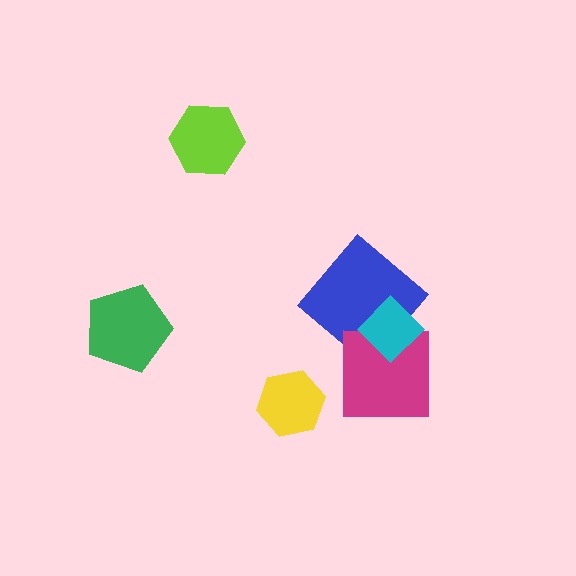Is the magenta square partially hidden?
Yes, it is partially covered by another shape.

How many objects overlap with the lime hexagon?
0 objects overlap with the lime hexagon.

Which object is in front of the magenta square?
The cyan diamond is in front of the magenta square.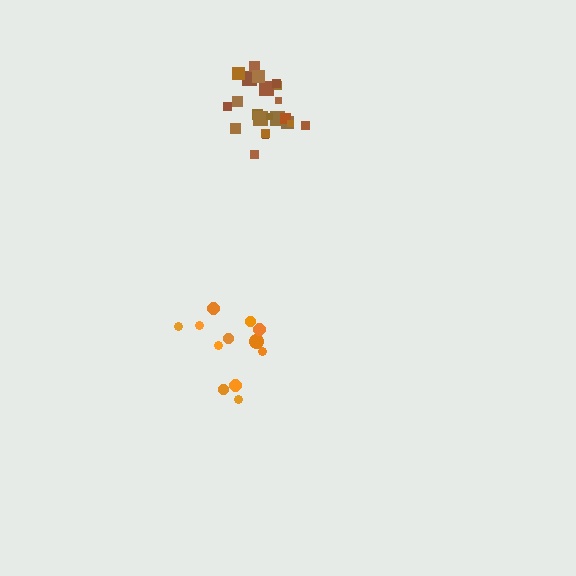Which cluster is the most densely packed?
Brown.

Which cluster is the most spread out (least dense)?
Orange.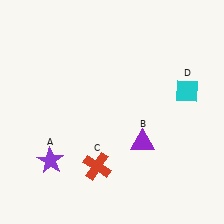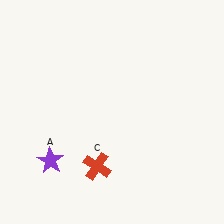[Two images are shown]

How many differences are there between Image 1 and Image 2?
There are 2 differences between the two images.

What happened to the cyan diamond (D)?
The cyan diamond (D) was removed in Image 2. It was in the top-right area of Image 1.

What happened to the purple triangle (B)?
The purple triangle (B) was removed in Image 2. It was in the bottom-right area of Image 1.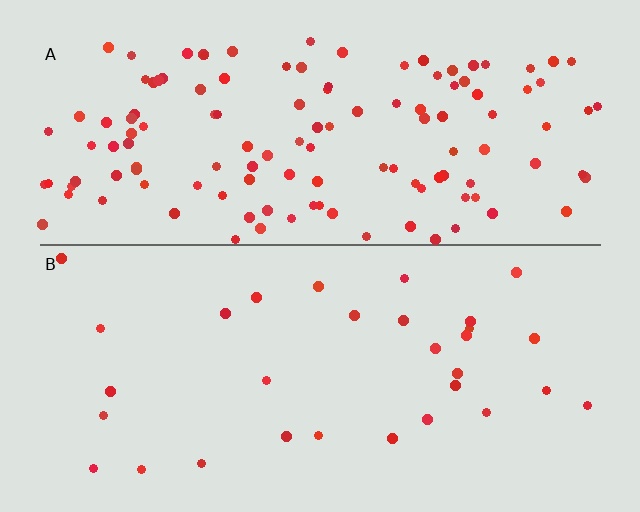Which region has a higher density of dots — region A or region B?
A (the top).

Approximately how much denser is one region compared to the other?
Approximately 4.1× — region A over region B.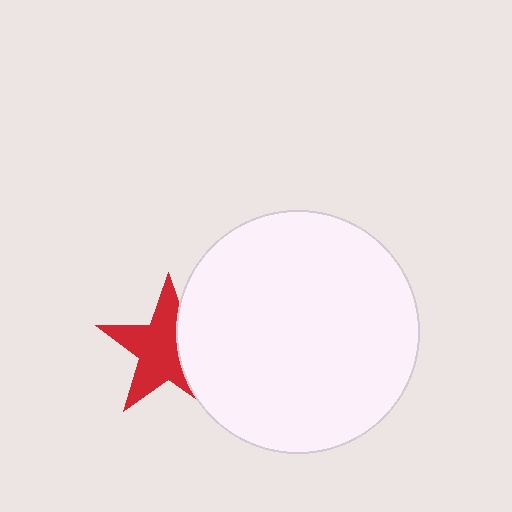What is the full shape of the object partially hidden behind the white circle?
The partially hidden object is a red star.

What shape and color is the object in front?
The object in front is a white circle.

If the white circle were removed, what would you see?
You would see the complete red star.